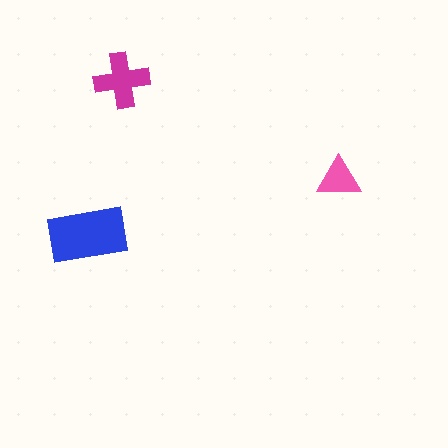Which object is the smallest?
The pink triangle.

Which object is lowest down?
The blue rectangle is bottommost.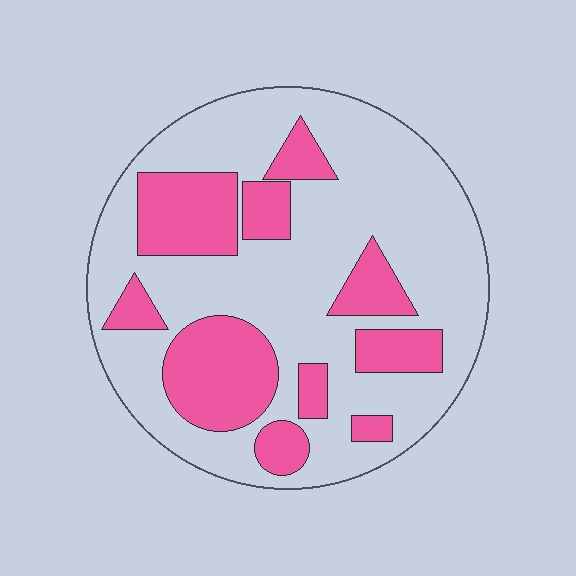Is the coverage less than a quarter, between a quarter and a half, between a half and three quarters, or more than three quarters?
Between a quarter and a half.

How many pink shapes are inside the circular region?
10.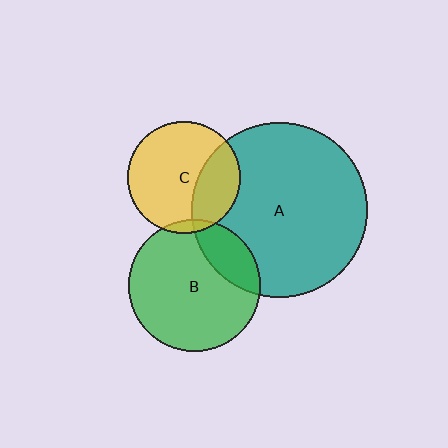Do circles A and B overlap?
Yes.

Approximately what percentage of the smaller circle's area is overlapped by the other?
Approximately 20%.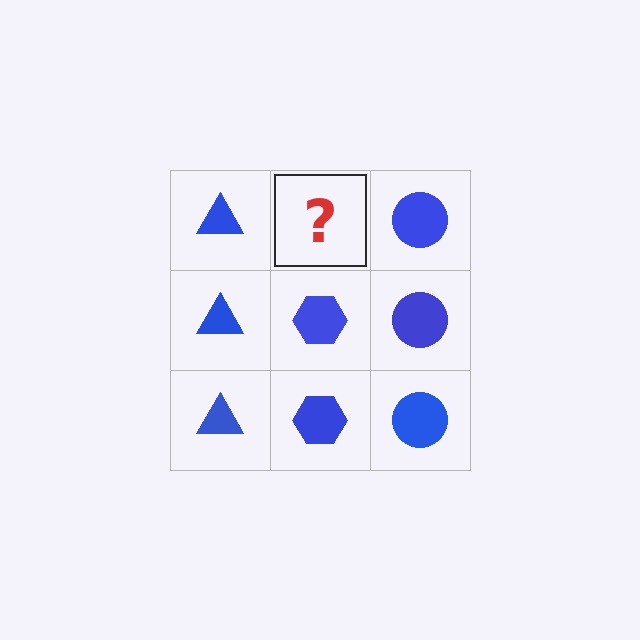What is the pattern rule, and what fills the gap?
The rule is that each column has a consistent shape. The gap should be filled with a blue hexagon.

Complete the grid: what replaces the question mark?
The question mark should be replaced with a blue hexagon.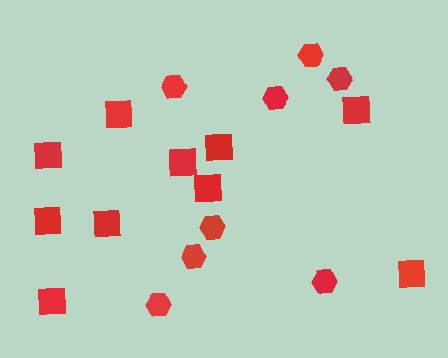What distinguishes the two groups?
There are 2 groups: one group of hexagons (8) and one group of squares (10).